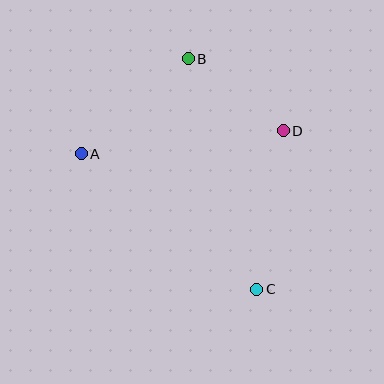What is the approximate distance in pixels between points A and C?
The distance between A and C is approximately 222 pixels.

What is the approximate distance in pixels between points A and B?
The distance between A and B is approximately 143 pixels.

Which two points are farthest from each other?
Points B and C are farthest from each other.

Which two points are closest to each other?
Points B and D are closest to each other.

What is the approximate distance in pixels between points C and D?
The distance between C and D is approximately 161 pixels.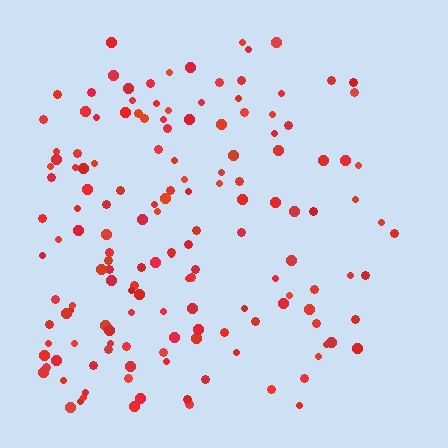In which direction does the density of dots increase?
From right to left, with the left side densest.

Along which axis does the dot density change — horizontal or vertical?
Horizontal.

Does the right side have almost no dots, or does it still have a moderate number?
Still a moderate number, just noticeably fewer than the left.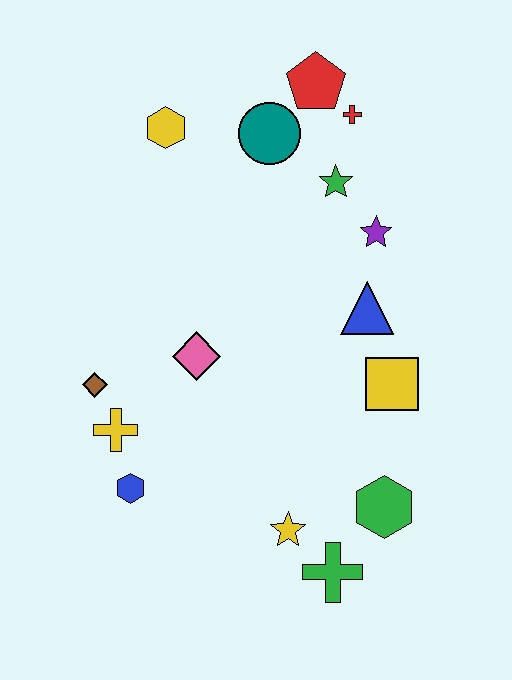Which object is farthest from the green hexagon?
The yellow hexagon is farthest from the green hexagon.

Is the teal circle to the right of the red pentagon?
No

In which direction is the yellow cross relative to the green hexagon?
The yellow cross is to the left of the green hexagon.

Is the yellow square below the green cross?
No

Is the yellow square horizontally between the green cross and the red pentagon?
No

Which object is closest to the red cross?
The red pentagon is closest to the red cross.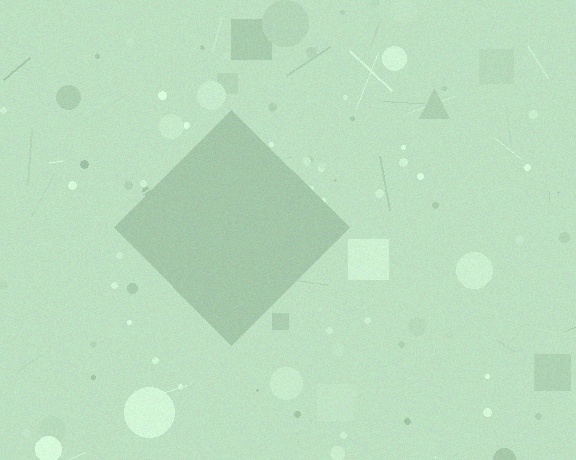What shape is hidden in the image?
A diamond is hidden in the image.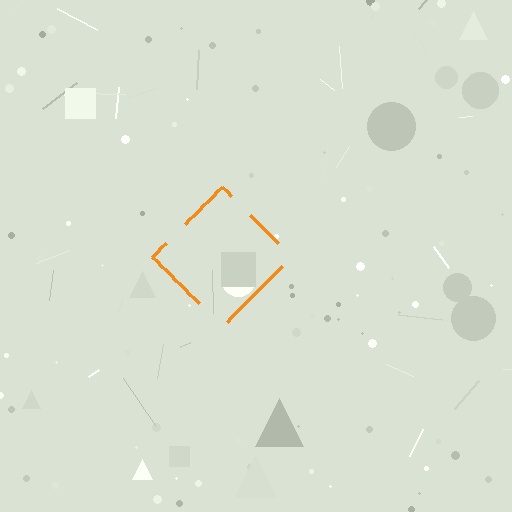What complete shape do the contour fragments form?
The contour fragments form a diamond.